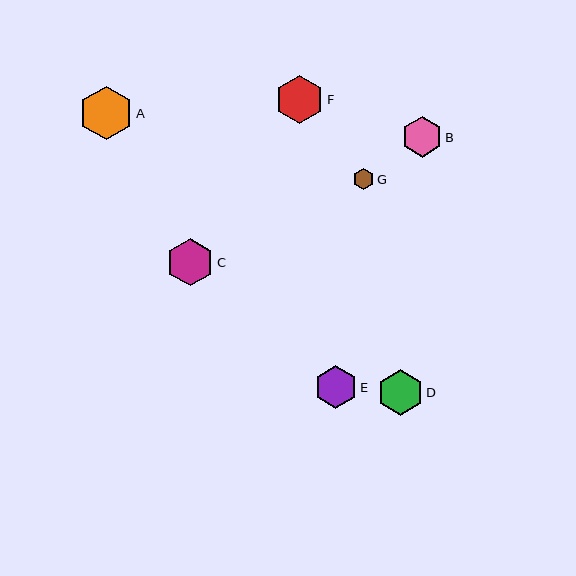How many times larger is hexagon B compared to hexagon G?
Hexagon B is approximately 2.0 times the size of hexagon G.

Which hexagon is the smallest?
Hexagon G is the smallest with a size of approximately 21 pixels.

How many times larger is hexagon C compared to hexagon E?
Hexagon C is approximately 1.1 times the size of hexagon E.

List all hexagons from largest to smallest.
From largest to smallest: A, F, C, D, E, B, G.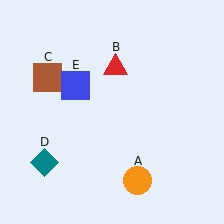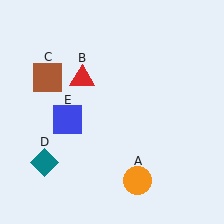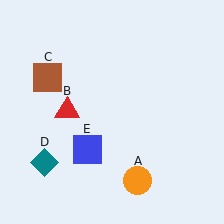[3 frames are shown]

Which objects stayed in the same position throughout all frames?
Orange circle (object A) and brown square (object C) and teal diamond (object D) remained stationary.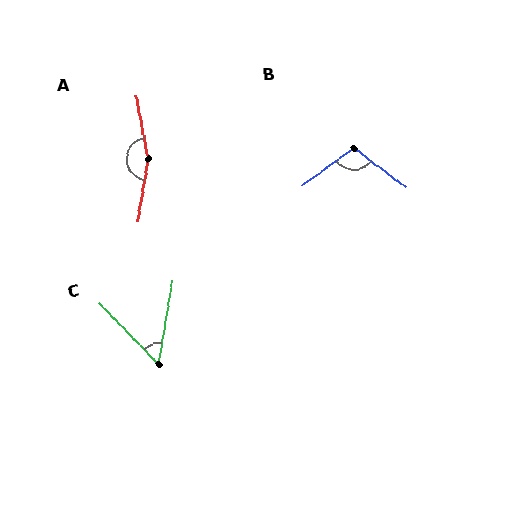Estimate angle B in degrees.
Approximately 107 degrees.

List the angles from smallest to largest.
C (54°), B (107°), A (161°).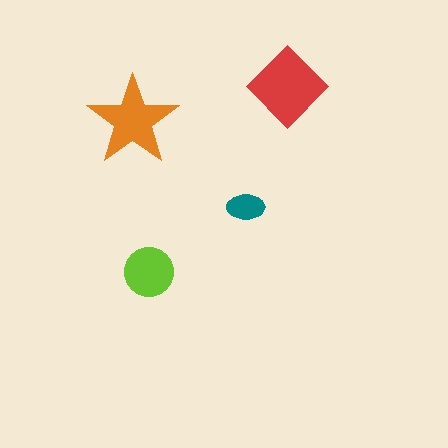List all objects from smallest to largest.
The teal ellipse, the lime circle, the orange star, the red diamond.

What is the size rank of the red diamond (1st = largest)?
1st.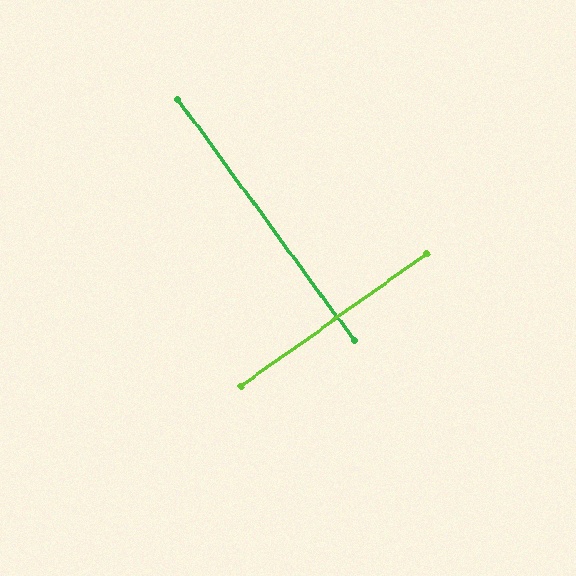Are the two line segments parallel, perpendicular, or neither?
Perpendicular — they meet at approximately 89°.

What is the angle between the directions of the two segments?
Approximately 89 degrees.